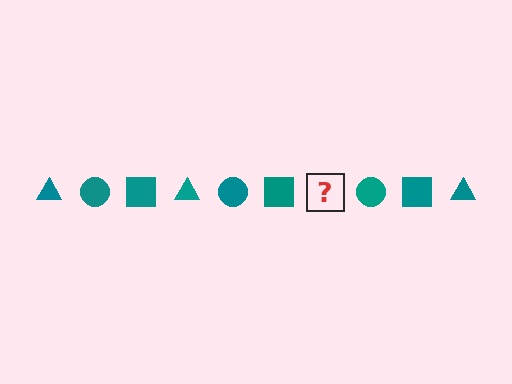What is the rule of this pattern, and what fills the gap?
The rule is that the pattern cycles through triangle, circle, square shapes in teal. The gap should be filled with a teal triangle.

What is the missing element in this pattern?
The missing element is a teal triangle.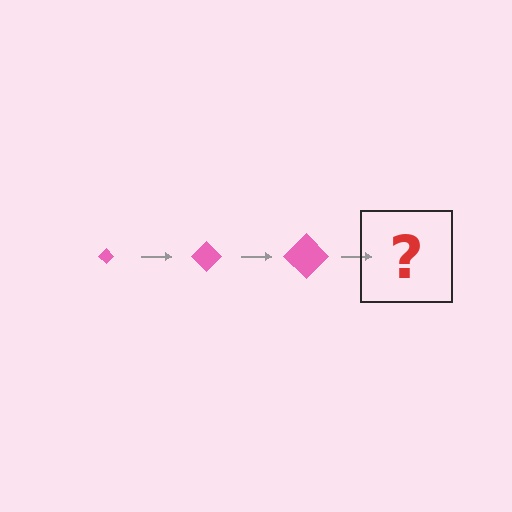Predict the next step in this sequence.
The next step is a pink diamond, larger than the previous one.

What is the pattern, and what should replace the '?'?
The pattern is that the diamond gets progressively larger each step. The '?' should be a pink diamond, larger than the previous one.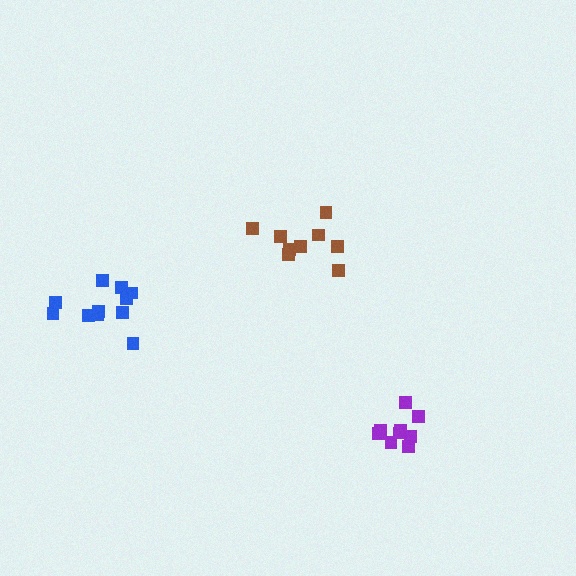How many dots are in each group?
Group 1: 9 dots, Group 2: 11 dots, Group 3: 9 dots (29 total).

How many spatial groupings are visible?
There are 3 spatial groupings.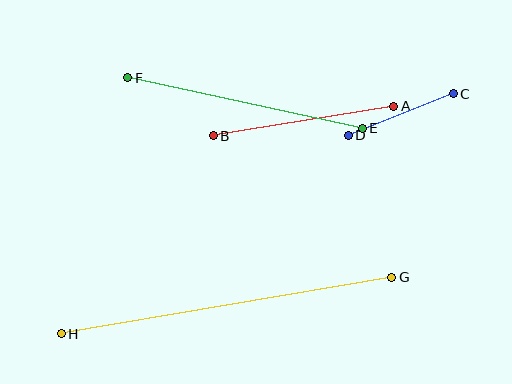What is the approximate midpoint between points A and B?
The midpoint is at approximately (304, 121) pixels.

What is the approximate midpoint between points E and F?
The midpoint is at approximately (245, 103) pixels.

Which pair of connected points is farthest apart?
Points G and H are farthest apart.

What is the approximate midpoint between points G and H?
The midpoint is at approximately (226, 305) pixels.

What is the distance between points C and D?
The distance is approximately 113 pixels.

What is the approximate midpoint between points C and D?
The midpoint is at approximately (401, 114) pixels.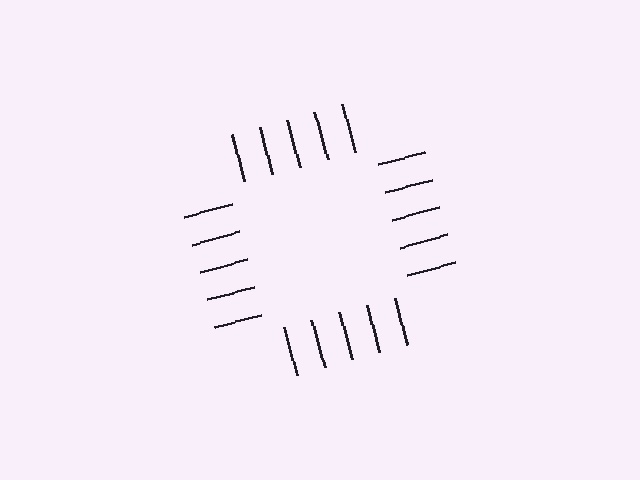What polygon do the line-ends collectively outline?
An illusory square — the line segments terminate on its edges but no continuous stroke is drawn.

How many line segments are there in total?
20 — 5 along each of the 4 edges.